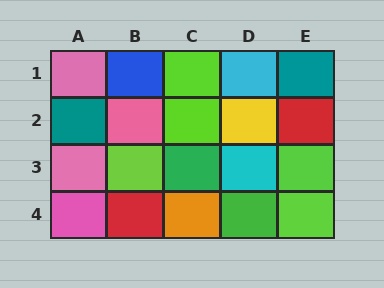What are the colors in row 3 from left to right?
Pink, lime, green, cyan, lime.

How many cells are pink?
4 cells are pink.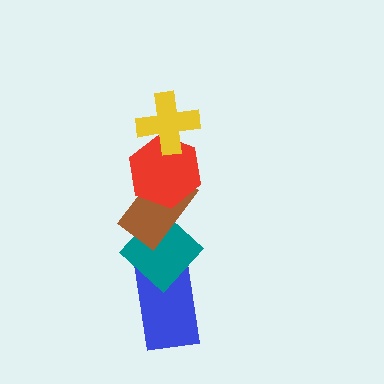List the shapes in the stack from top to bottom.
From top to bottom: the yellow cross, the red hexagon, the brown rectangle, the teal diamond, the blue rectangle.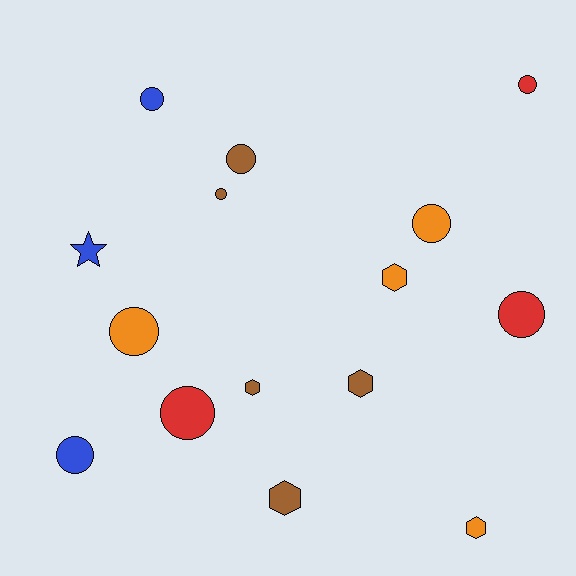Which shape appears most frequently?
Circle, with 9 objects.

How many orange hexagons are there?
There are 2 orange hexagons.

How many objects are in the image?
There are 15 objects.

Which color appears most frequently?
Brown, with 5 objects.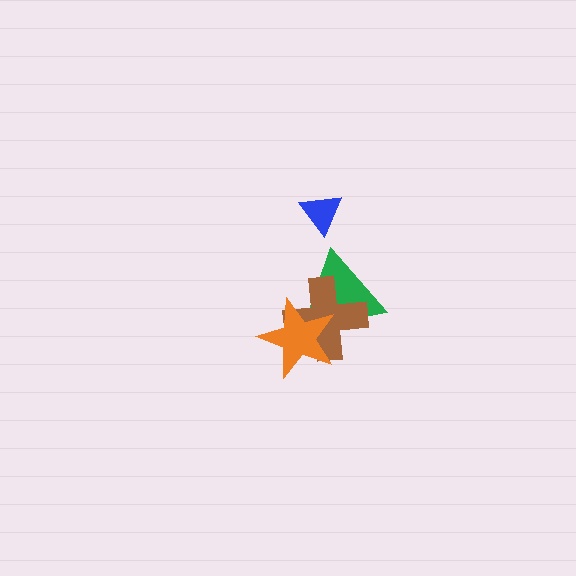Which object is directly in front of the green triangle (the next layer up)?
The brown cross is directly in front of the green triangle.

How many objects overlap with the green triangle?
2 objects overlap with the green triangle.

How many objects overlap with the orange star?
2 objects overlap with the orange star.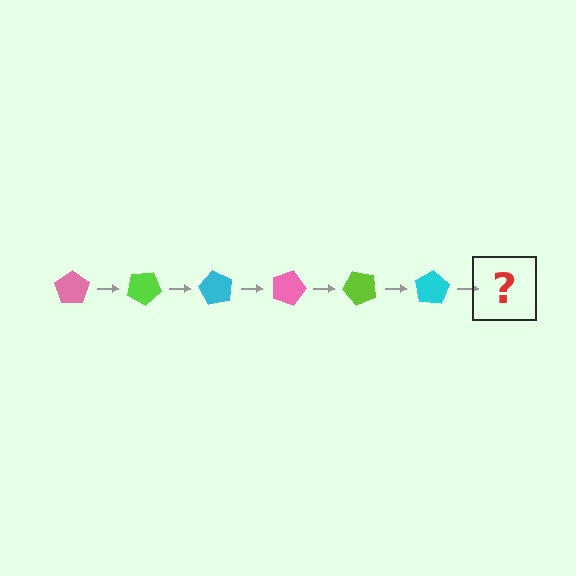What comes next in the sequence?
The next element should be a pink pentagon, rotated 180 degrees from the start.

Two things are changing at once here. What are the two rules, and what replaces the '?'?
The two rules are that it rotates 30 degrees each step and the color cycles through pink, lime, and cyan. The '?' should be a pink pentagon, rotated 180 degrees from the start.